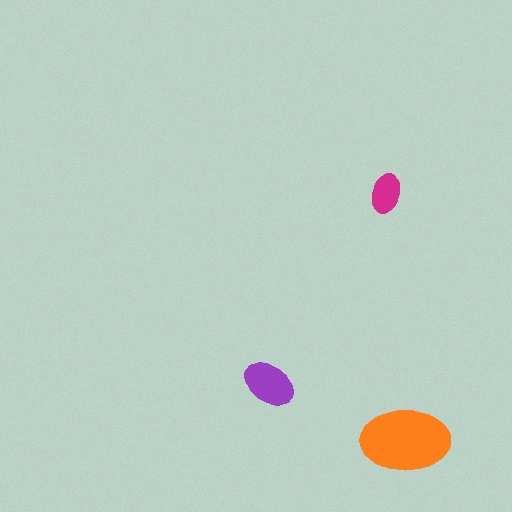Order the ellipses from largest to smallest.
the orange one, the purple one, the magenta one.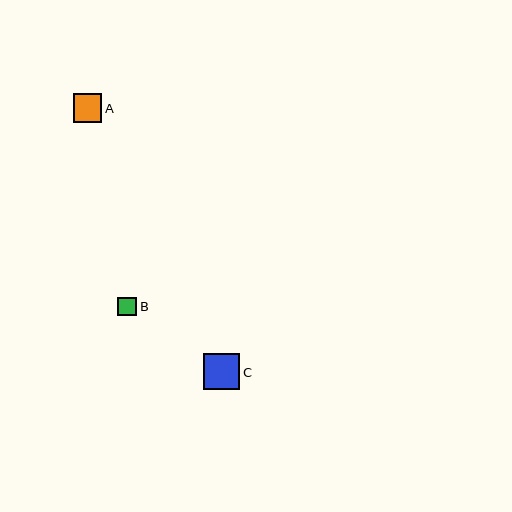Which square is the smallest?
Square B is the smallest with a size of approximately 19 pixels.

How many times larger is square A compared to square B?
Square A is approximately 1.5 times the size of square B.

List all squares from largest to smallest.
From largest to smallest: C, A, B.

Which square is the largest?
Square C is the largest with a size of approximately 37 pixels.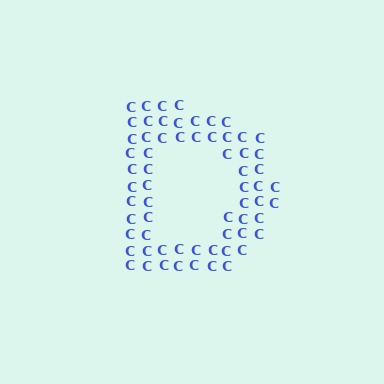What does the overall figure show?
The overall figure shows the letter D.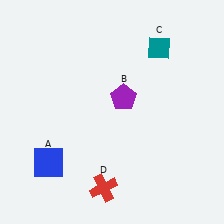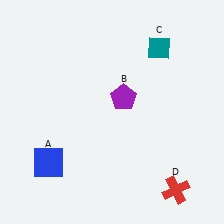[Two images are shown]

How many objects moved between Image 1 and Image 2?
1 object moved between the two images.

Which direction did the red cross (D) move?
The red cross (D) moved right.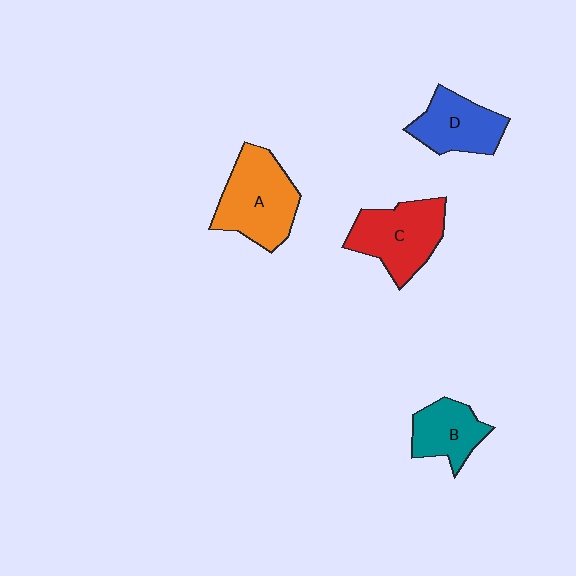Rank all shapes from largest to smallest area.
From largest to smallest: A (orange), C (red), D (blue), B (teal).